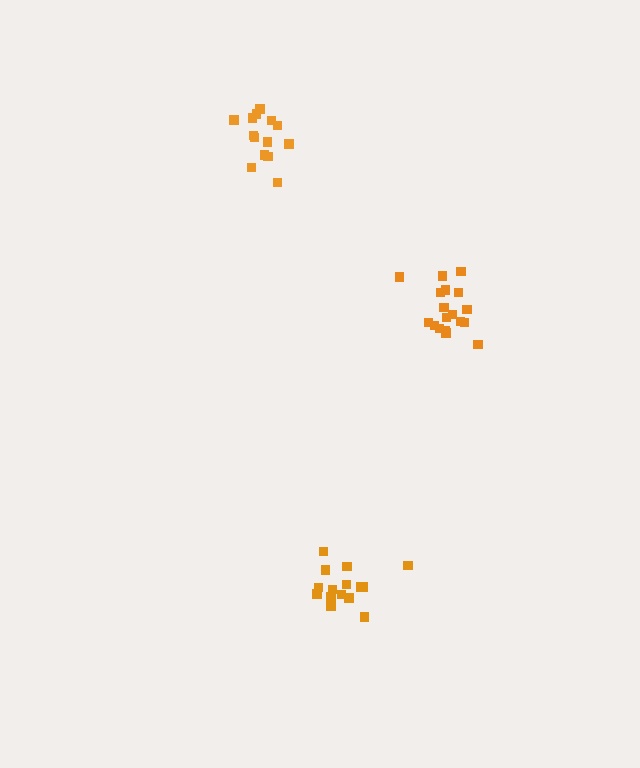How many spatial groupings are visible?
There are 3 spatial groupings.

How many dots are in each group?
Group 1: 15 dots, Group 2: 14 dots, Group 3: 18 dots (47 total).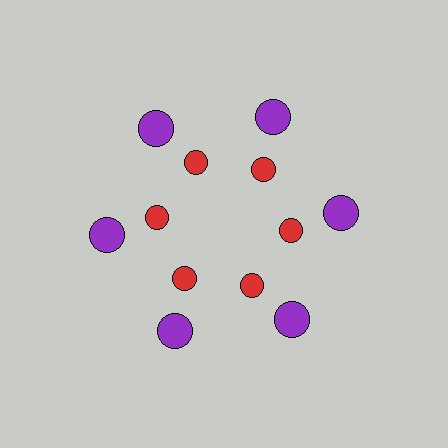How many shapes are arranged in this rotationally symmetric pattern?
There are 12 shapes, arranged in 6 groups of 2.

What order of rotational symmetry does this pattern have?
This pattern has 6-fold rotational symmetry.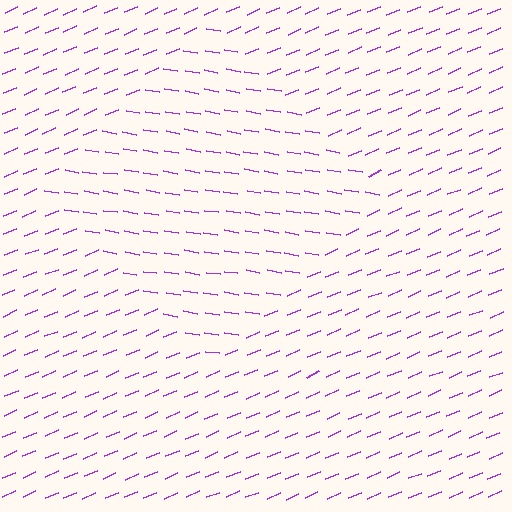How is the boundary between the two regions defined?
The boundary is defined purely by a change in line orientation (approximately 32 degrees difference). All lines are the same color and thickness.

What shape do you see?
I see a diamond.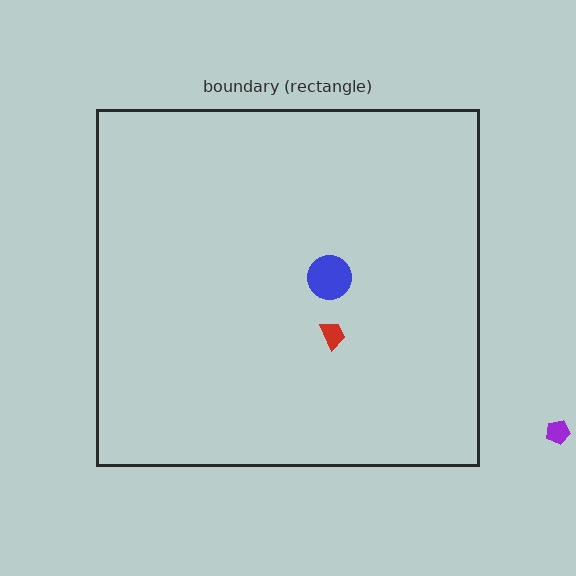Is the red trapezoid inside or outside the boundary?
Inside.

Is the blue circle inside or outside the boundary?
Inside.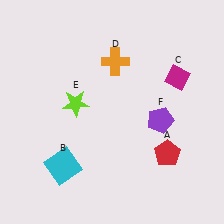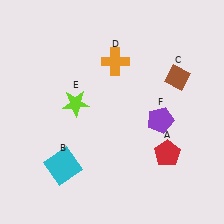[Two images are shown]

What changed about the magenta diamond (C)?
In Image 1, C is magenta. In Image 2, it changed to brown.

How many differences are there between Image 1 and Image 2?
There is 1 difference between the two images.